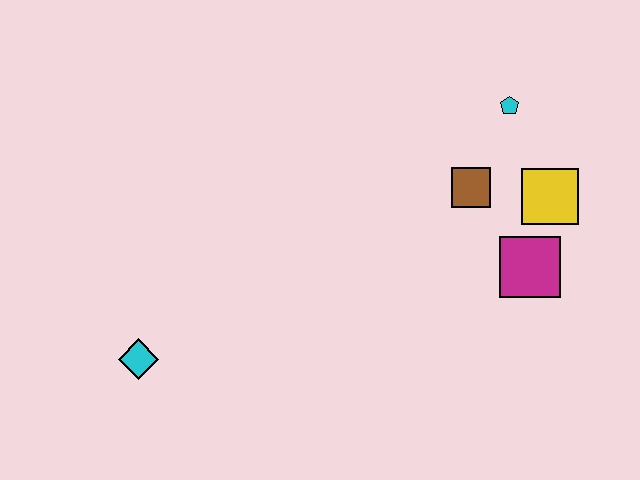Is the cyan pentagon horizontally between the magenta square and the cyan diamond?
Yes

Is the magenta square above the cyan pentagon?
No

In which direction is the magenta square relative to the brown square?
The magenta square is below the brown square.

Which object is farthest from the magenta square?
The cyan diamond is farthest from the magenta square.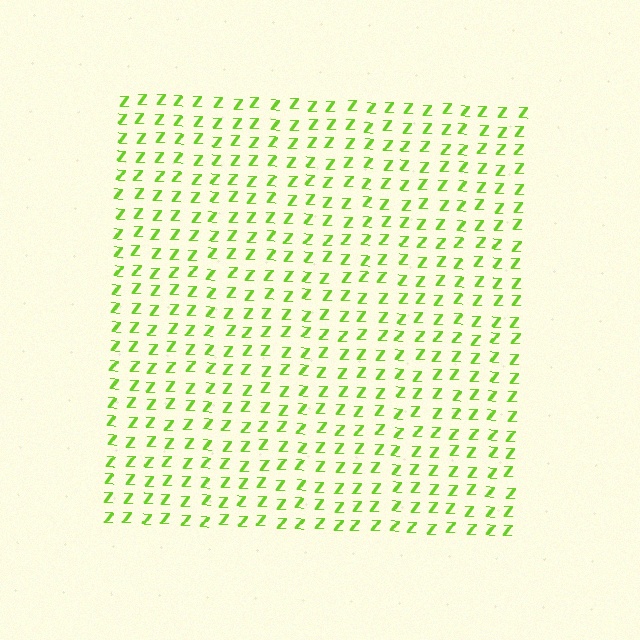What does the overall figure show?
The overall figure shows a square.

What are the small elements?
The small elements are letter Z's.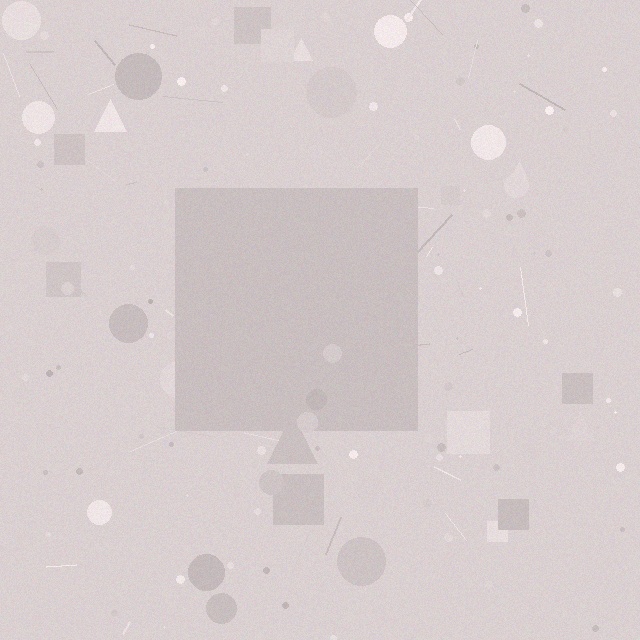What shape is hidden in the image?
A square is hidden in the image.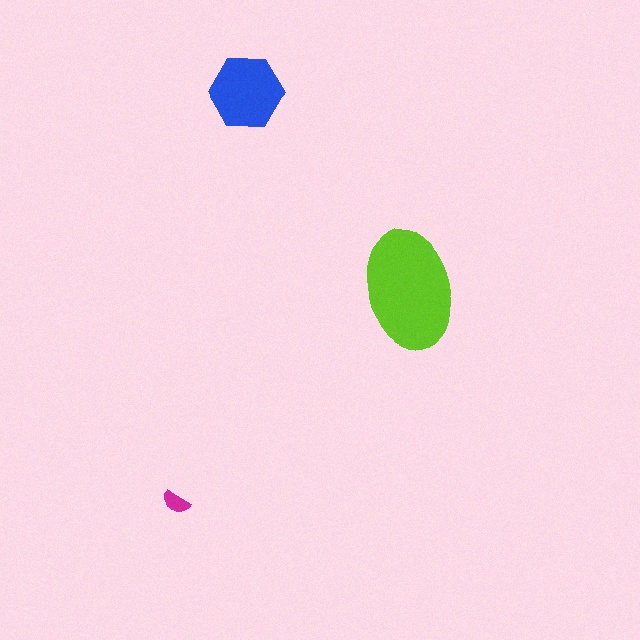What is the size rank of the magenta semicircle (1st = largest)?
3rd.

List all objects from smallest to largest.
The magenta semicircle, the blue hexagon, the lime ellipse.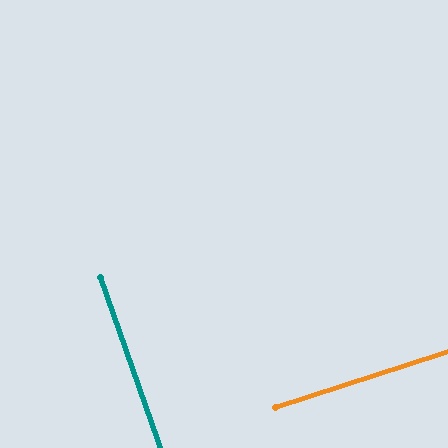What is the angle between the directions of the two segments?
Approximately 89 degrees.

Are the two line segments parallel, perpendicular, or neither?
Perpendicular — they meet at approximately 89°.